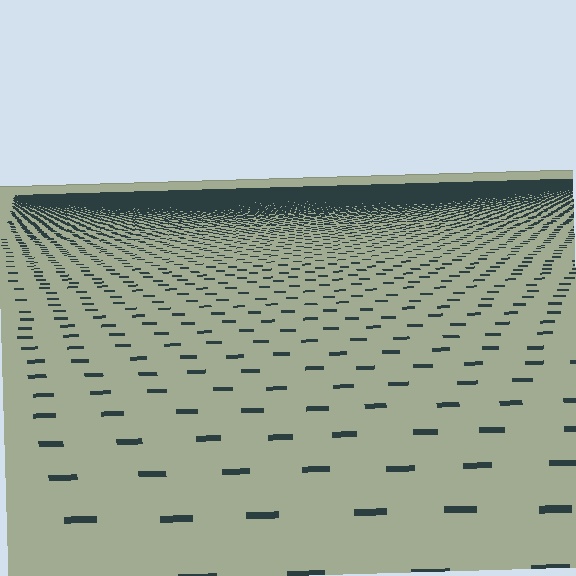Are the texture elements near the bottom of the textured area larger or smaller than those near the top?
Larger. Near the bottom, elements are closer to the viewer and appear at a bigger on-screen size.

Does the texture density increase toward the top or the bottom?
Density increases toward the top.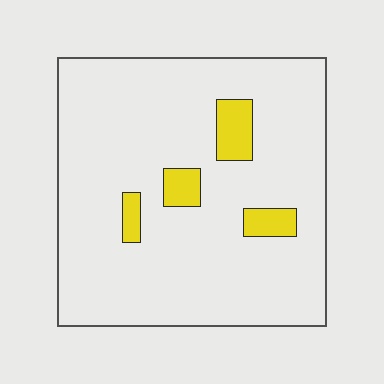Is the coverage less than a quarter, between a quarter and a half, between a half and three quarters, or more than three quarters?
Less than a quarter.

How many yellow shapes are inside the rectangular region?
4.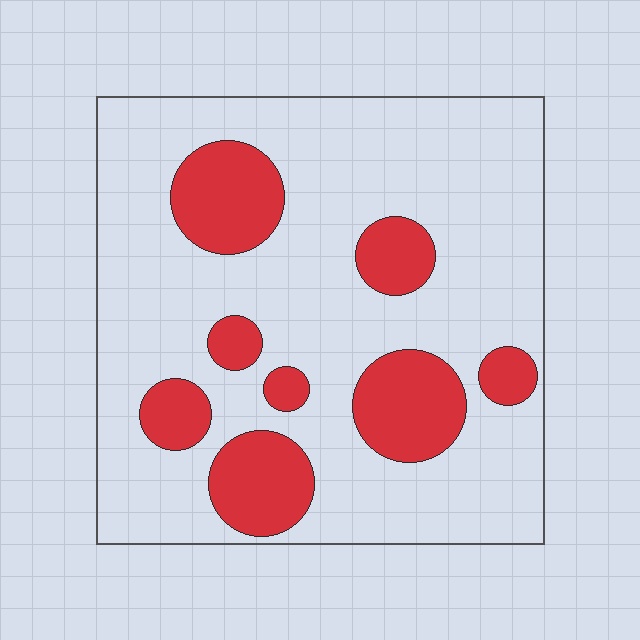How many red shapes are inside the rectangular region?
8.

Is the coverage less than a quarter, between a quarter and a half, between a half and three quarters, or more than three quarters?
Less than a quarter.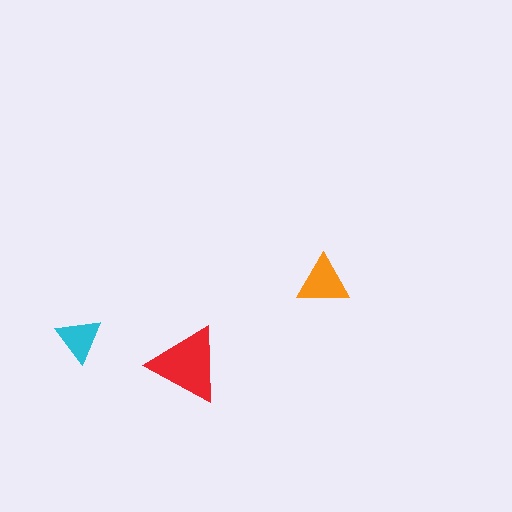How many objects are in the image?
There are 3 objects in the image.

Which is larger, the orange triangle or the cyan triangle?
The orange one.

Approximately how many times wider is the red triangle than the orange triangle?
About 1.5 times wider.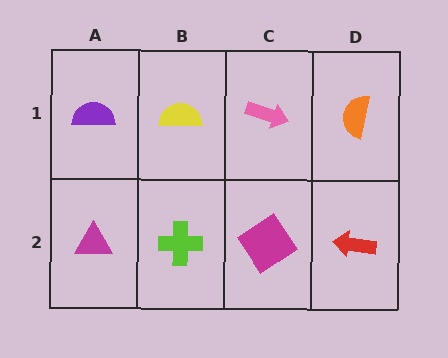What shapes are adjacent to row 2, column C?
A pink arrow (row 1, column C), a lime cross (row 2, column B), a red arrow (row 2, column D).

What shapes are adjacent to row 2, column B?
A yellow semicircle (row 1, column B), a magenta triangle (row 2, column A), a magenta diamond (row 2, column C).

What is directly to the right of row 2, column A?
A lime cross.